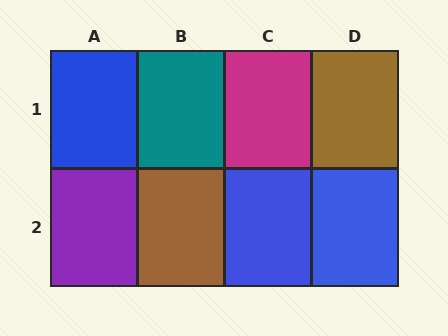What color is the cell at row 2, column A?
Purple.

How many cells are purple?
1 cell is purple.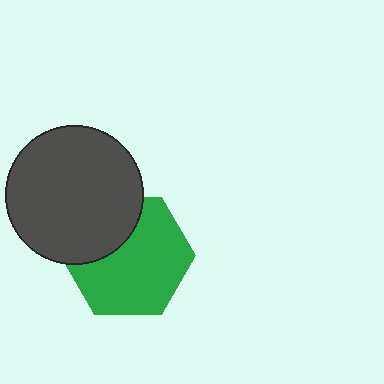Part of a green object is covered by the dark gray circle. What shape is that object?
It is a hexagon.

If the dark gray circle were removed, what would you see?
You would see the complete green hexagon.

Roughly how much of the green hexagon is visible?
Most of it is visible (roughly 70%).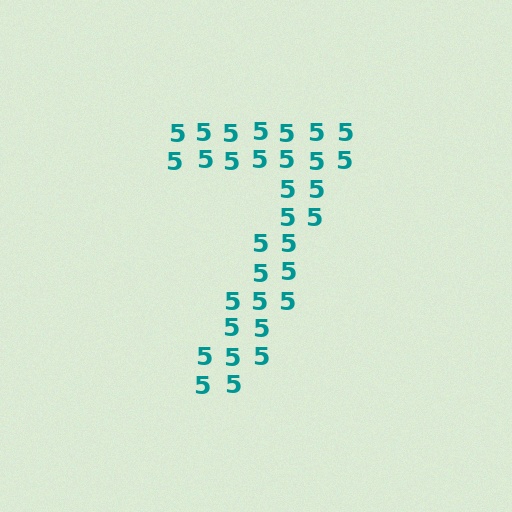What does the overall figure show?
The overall figure shows the digit 7.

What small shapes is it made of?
It is made of small digit 5's.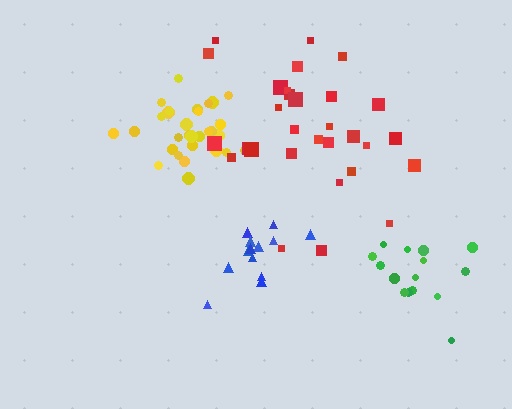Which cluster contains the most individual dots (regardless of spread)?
Yellow (30).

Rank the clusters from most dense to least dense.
yellow, blue, green, red.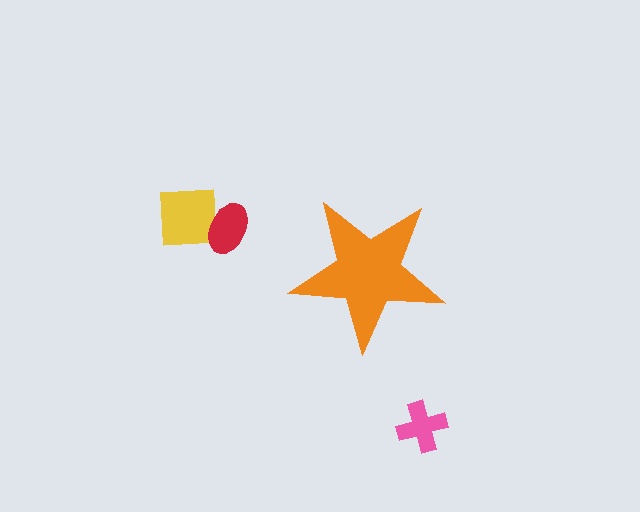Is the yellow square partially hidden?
No, the yellow square is fully visible.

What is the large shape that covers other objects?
An orange star.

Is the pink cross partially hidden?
No, the pink cross is fully visible.